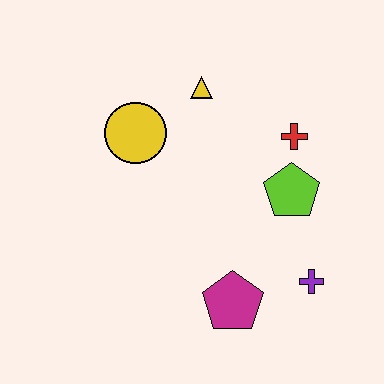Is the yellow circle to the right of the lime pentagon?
No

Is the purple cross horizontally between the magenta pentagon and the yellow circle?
No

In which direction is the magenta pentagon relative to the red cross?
The magenta pentagon is below the red cross.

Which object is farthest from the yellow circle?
The purple cross is farthest from the yellow circle.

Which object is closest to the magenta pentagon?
The purple cross is closest to the magenta pentagon.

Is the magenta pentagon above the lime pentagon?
No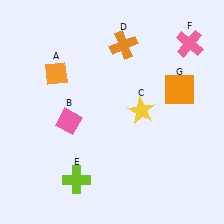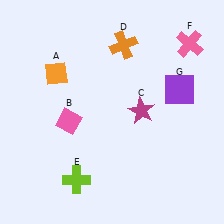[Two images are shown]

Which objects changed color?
C changed from yellow to magenta. G changed from orange to purple.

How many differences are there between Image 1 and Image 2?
There are 2 differences between the two images.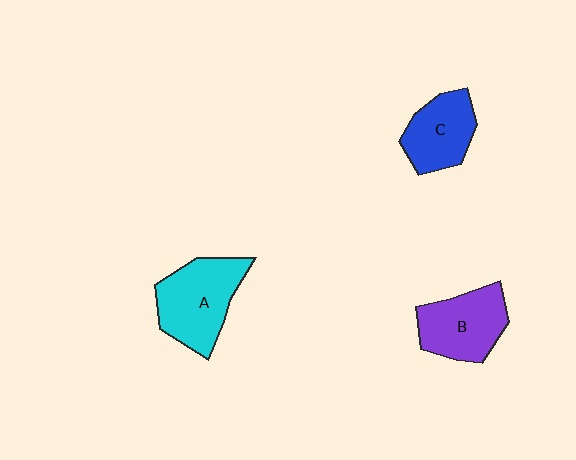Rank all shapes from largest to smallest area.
From largest to smallest: A (cyan), B (purple), C (blue).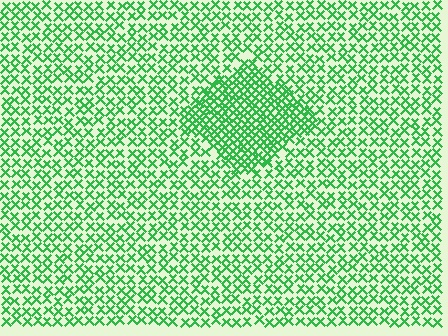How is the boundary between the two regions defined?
The boundary is defined by a change in element density (approximately 2.0x ratio). All elements are the same color, size, and shape.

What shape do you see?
I see a diamond.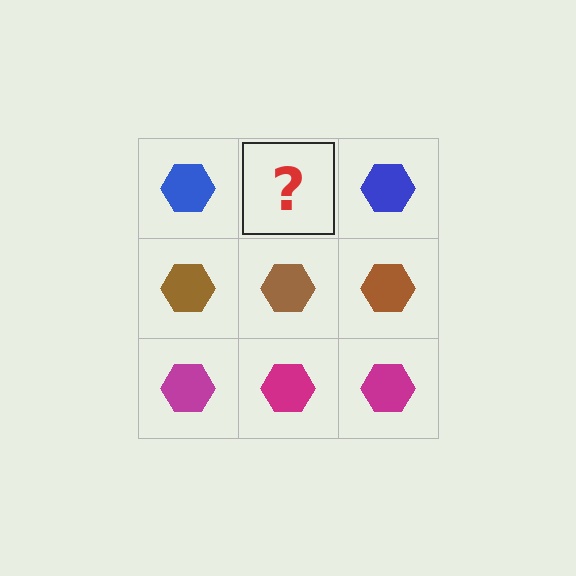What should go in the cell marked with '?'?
The missing cell should contain a blue hexagon.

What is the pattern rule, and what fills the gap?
The rule is that each row has a consistent color. The gap should be filled with a blue hexagon.